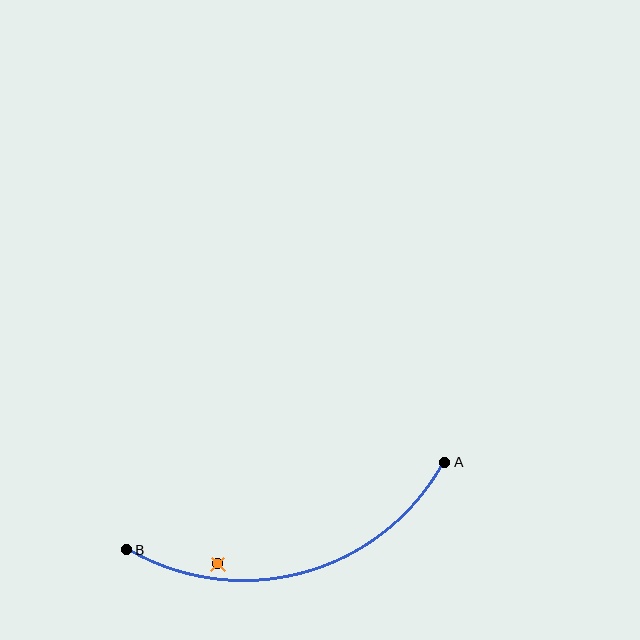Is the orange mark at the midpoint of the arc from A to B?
No — the orange mark does not lie on the arc at all. It sits slightly inside the curve.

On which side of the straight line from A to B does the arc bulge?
The arc bulges below the straight line connecting A and B.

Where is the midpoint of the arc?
The arc midpoint is the point on the curve farthest from the straight line joining A and B. It sits below that line.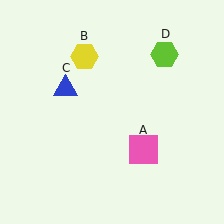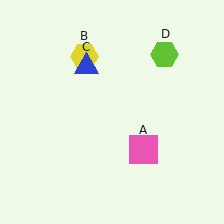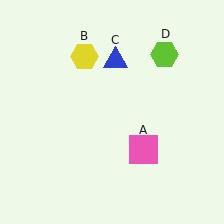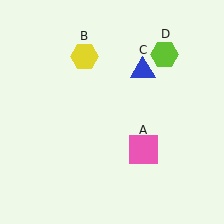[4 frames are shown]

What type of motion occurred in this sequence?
The blue triangle (object C) rotated clockwise around the center of the scene.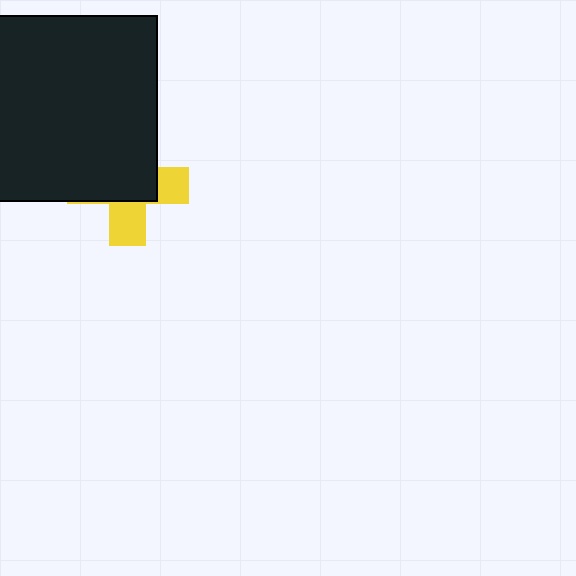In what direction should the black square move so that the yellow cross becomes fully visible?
The black square should move toward the upper-left. That is the shortest direction to clear the overlap and leave the yellow cross fully visible.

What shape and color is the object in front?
The object in front is a black square.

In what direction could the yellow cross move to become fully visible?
The yellow cross could move toward the lower-right. That would shift it out from behind the black square entirely.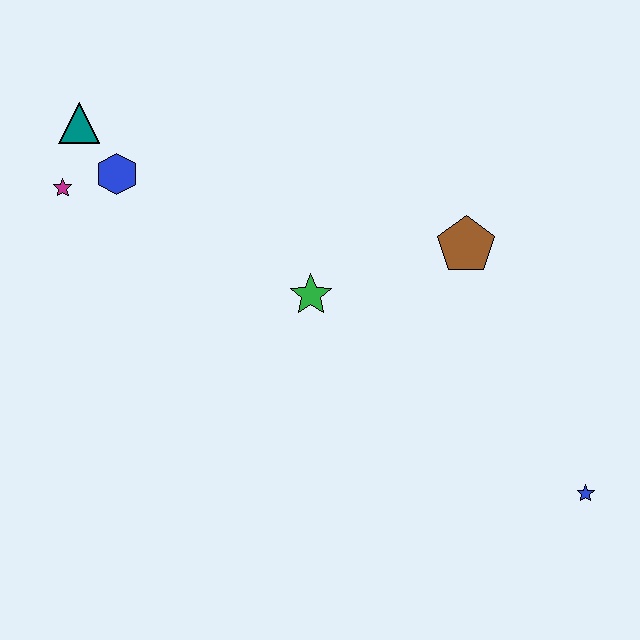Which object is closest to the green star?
The brown pentagon is closest to the green star.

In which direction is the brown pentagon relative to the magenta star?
The brown pentagon is to the right of the magenta star.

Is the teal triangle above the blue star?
Yes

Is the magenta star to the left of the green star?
Yes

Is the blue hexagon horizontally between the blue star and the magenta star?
Yes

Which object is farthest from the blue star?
The teal triangle is farthest from the blue star.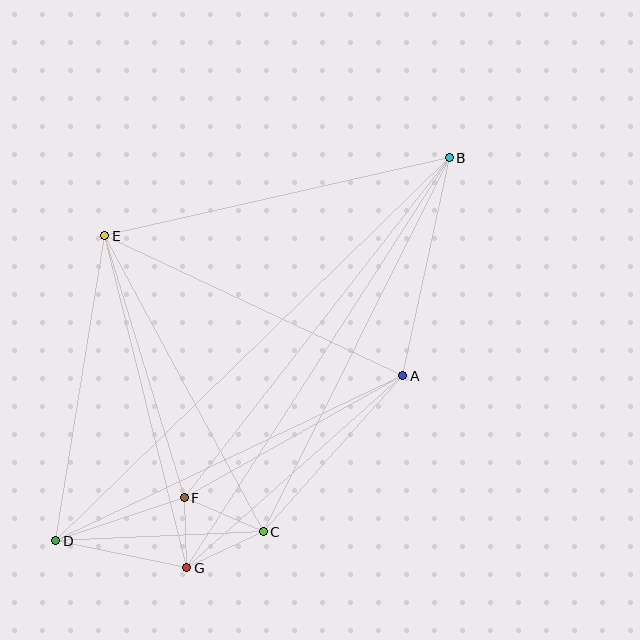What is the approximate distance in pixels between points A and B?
The distance between A and B is approximately 223 pixels.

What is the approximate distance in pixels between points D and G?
The distance between D and G is approximately 134 pixels.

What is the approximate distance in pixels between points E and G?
The distance between E and G is approximately 342 pixels.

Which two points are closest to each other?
Points F and G are closest to each other.